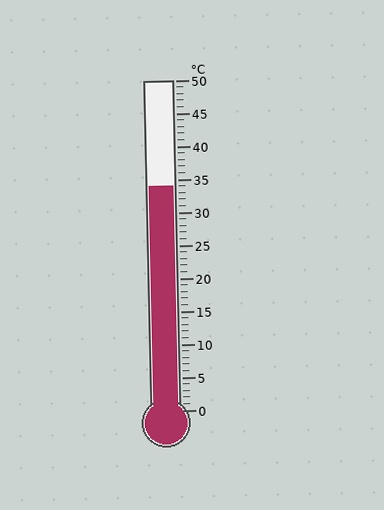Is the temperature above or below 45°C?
The temperature is below 45°C.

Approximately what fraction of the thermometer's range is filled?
The thermometer is filled to approximately 70% of its range.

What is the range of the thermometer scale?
The thermometer scale ranges from 0°C to 50°C.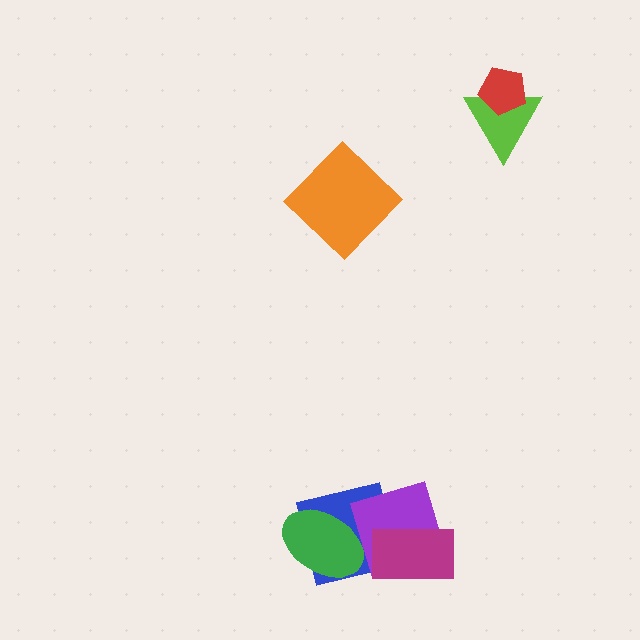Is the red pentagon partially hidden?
No, no other shape covers it.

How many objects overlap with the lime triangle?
1 object overlaps with the lime triangle.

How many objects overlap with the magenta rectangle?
2 objects overlap with the magenta rectangle.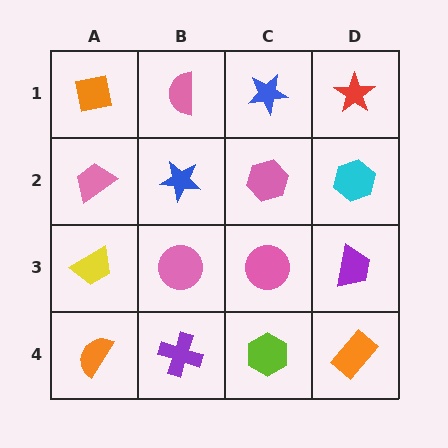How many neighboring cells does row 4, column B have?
3.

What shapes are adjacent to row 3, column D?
A cyan hexagon (row 2, column D), an orange rectangle (row 4, column D), a pink circle (row 3, column C).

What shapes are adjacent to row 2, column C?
A blue star (row 1, column C), a pink circle (row 3, column C), a blue star (row 2, column B), a cyan hexagon (row 2, column D).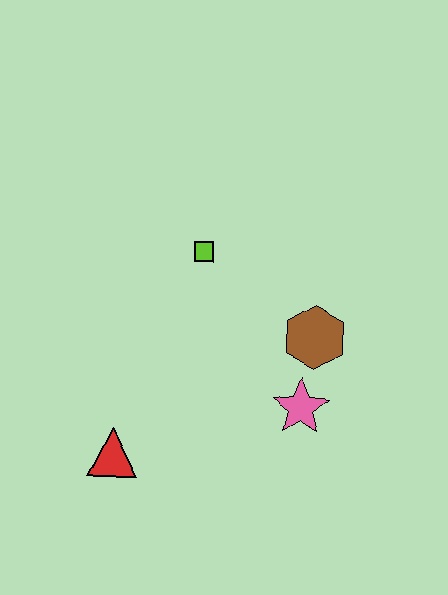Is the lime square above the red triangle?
Yes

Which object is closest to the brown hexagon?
The pink star is closest to the brown hexagon.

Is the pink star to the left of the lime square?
No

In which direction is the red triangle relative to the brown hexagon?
The red triangle is to the left of the brown hexagon.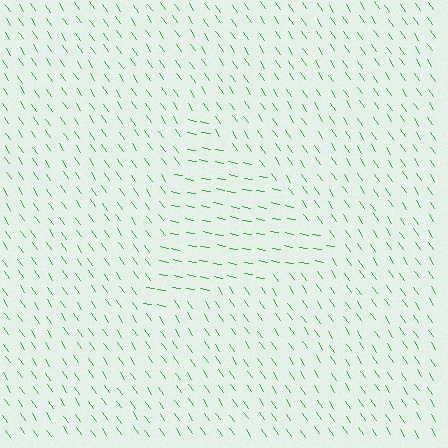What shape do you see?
I see a triangle.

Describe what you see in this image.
The image is filled with small green line segments. A triangle region in the image has lines oriented differently from the surrounding lines, creating a visible texture boundary.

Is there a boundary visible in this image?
Yes, there is a texture boundary formed by a change in line orientation.